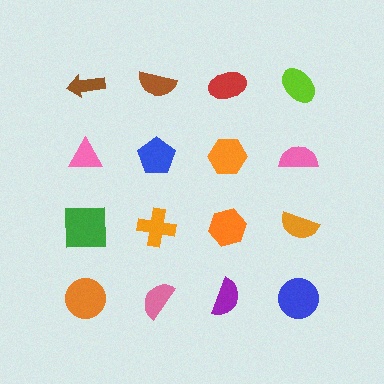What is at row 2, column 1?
A pink triangle.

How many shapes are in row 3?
4 shapes.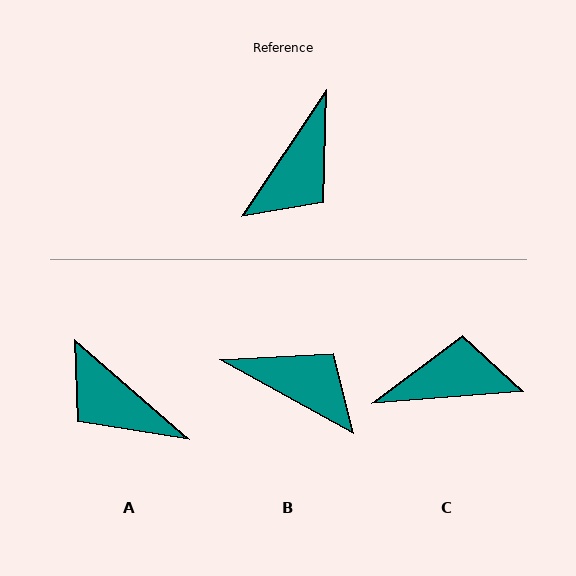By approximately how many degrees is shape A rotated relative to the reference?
Approximately 97 degrees clockwise.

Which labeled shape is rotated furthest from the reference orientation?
C, about 128 degrees away.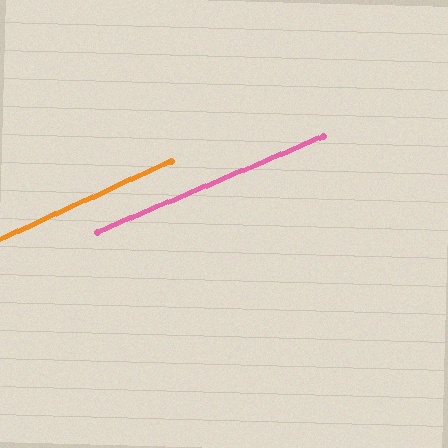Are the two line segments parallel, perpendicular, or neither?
Parallel — their directions differ by only 1.5°.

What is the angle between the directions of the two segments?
Approximately 1 degree.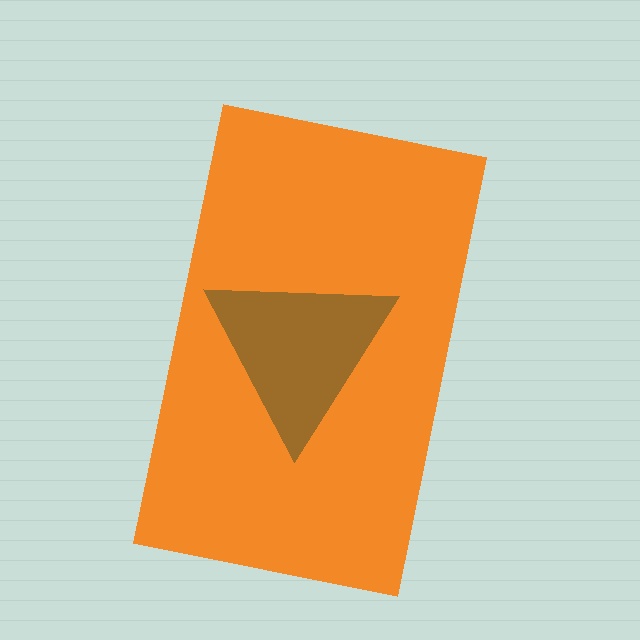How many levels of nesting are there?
2.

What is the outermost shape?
The orange rectangle.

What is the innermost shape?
The brown triangle.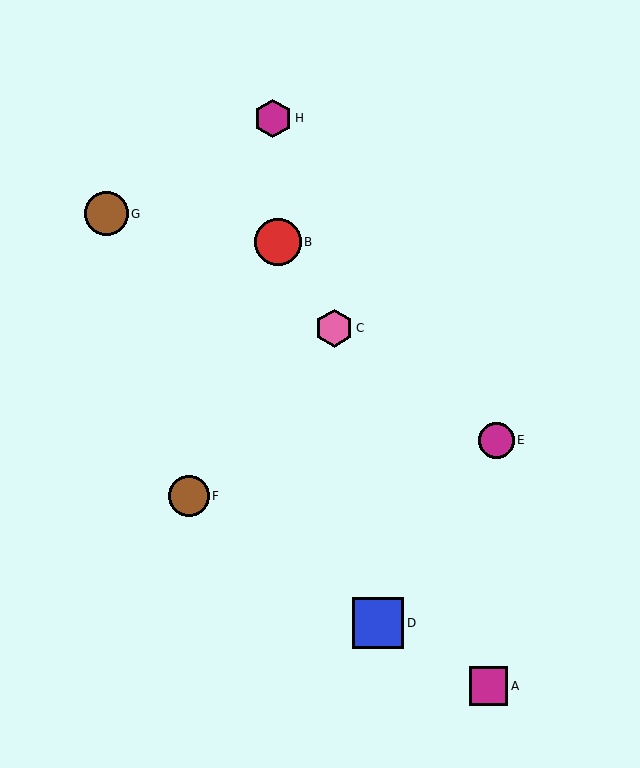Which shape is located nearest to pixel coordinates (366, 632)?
The blue square (labeled D) at (378, 623) is nearest to that location.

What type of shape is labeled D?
Shape D is a blue square.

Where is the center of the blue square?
The center of the blue square is at (378, 623).